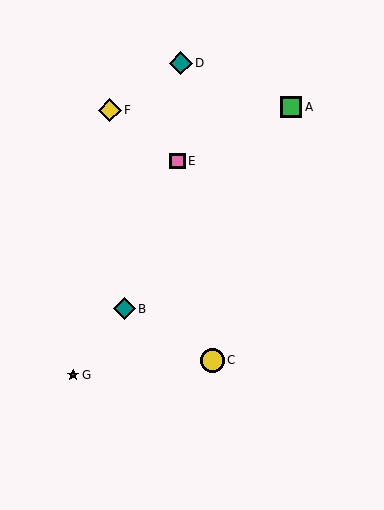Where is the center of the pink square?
The center of the pink square is at (178, 161).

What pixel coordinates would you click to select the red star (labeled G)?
Click at (73, 375) to select the red star G.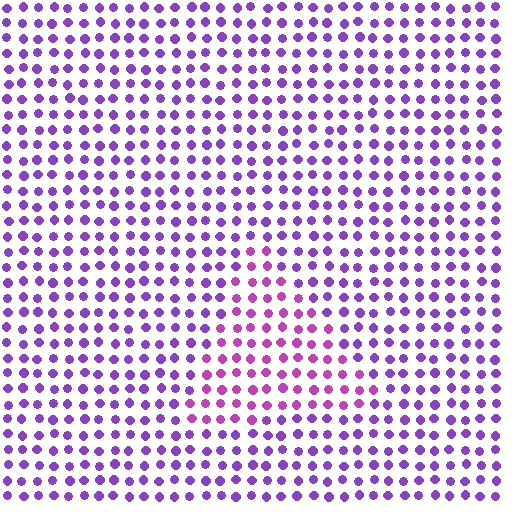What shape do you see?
I see a triangle.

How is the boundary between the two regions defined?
The boundary is defined purely by a slight shift in hue (about 32 degrees). Spacing, size, and orientation are identical on both sides.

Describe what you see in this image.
The image is filled with small purple elements in a uniform arrangement. A triangle-shaped region is visible where the elements are tinted to a slightly different hue, forming a subtle color boundary.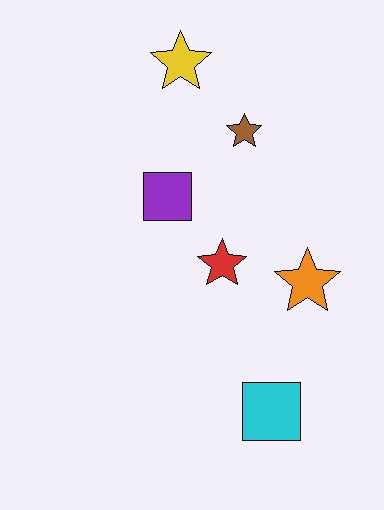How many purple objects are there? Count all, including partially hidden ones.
There is 1 purple object.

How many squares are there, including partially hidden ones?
There are 2 squares.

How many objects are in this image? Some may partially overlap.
There are 6 objects.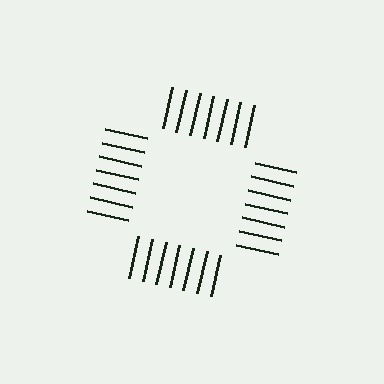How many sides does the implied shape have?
4 sides — the line-ends trace a square.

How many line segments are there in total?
28 — 7 along each of the 4 edges.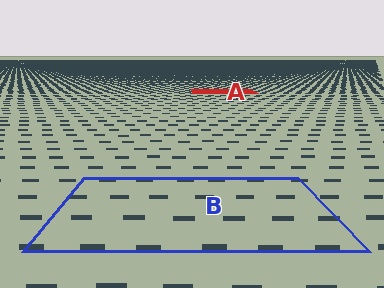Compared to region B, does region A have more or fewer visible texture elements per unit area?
Region A has more texture elements per unit area — they are packed more densely because it is farther away.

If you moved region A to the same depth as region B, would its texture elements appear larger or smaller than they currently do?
They would appear larger. At a closer depth, the same texture elements are projected at a bigger on-screen size.